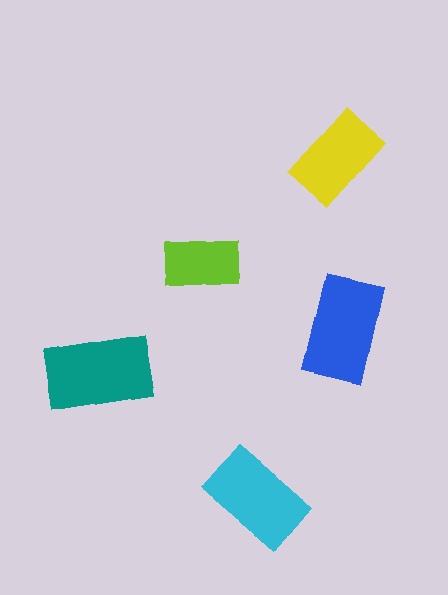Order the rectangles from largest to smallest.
the teal one, the blue one, the cyan one, the yellow one, the lime one.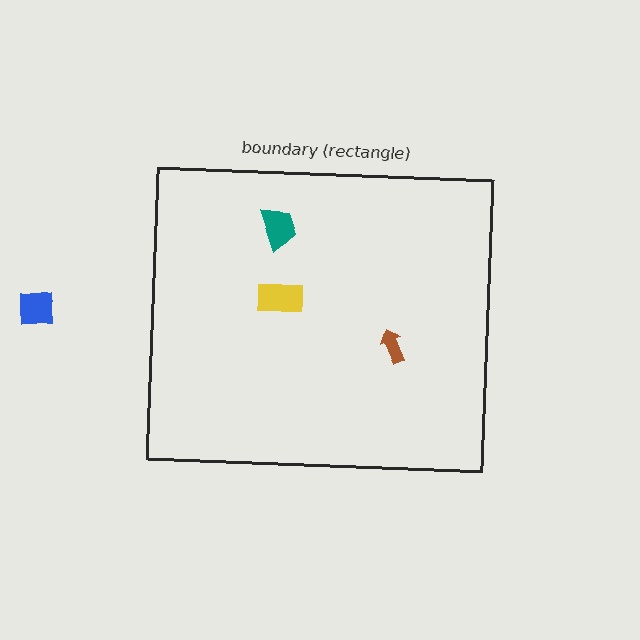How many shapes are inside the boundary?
3 inside, 1 outside.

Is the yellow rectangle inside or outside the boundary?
Inside.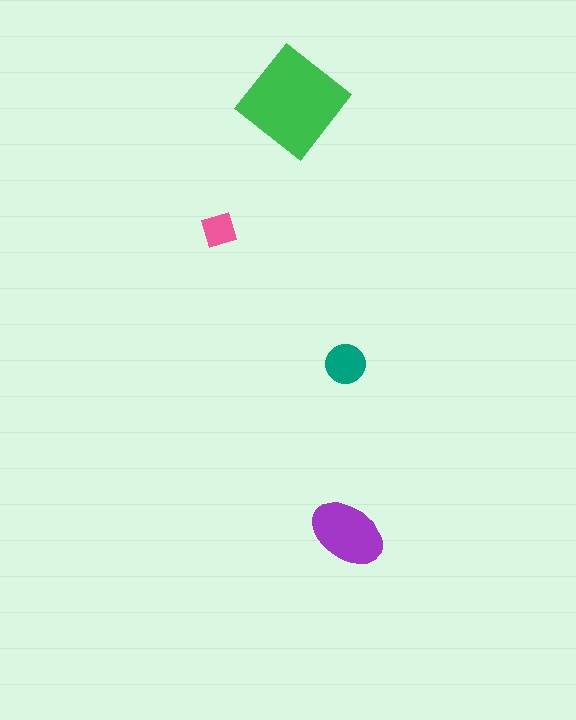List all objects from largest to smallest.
The green diamond, the purple ellipse, the teal circle, the pink square.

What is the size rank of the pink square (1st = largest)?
4th.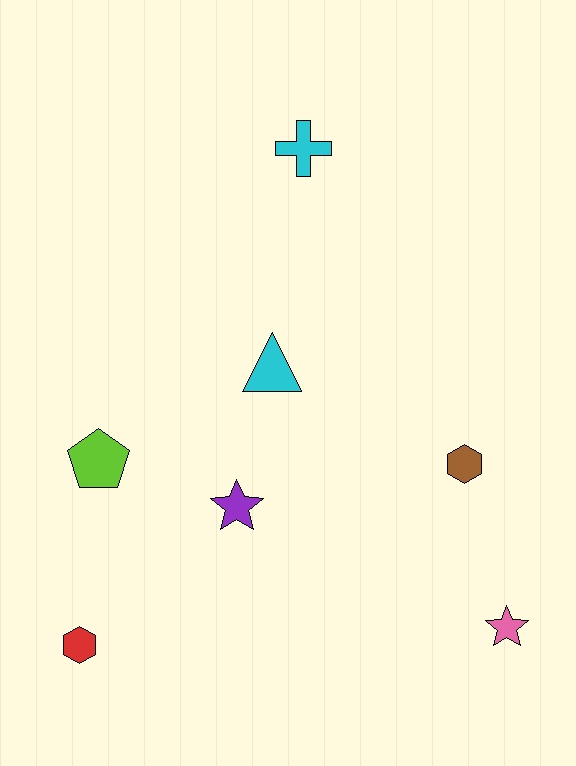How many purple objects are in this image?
There is 1 purple object.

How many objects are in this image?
There are 7 objects.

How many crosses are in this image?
There is 1 cross.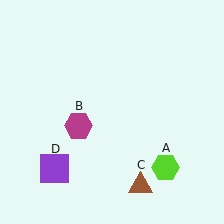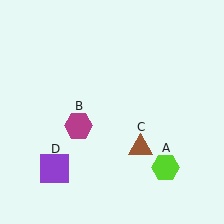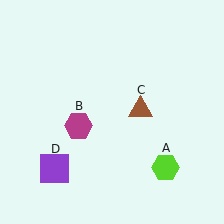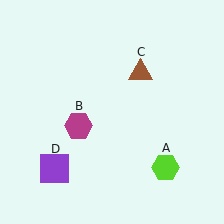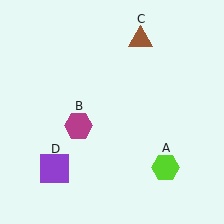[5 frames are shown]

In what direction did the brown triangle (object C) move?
The brown triangle (object C) moved up.